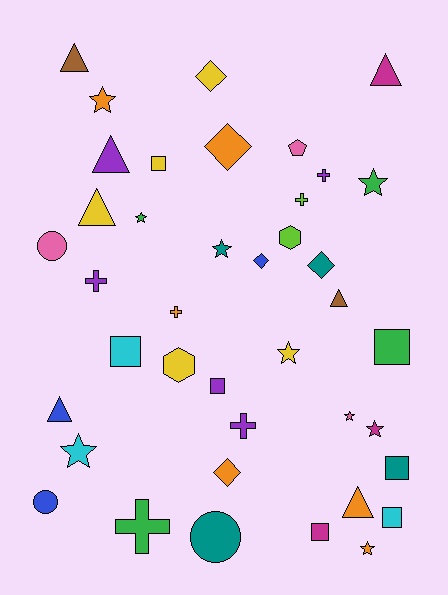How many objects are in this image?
There are 40 objects.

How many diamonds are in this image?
There are 5 diamonds.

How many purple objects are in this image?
There are 5 purple objects.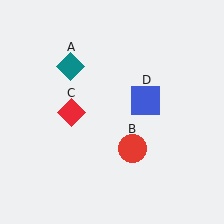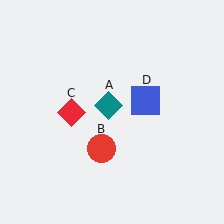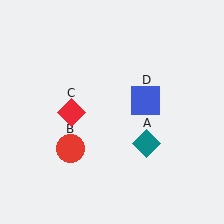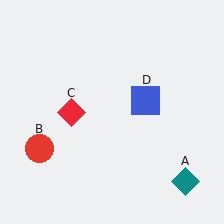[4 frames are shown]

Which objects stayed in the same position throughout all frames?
Red diamond (object C) and blue square (object D) remained stationary.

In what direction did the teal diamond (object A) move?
The teal diamond (object A) moved down and to the right.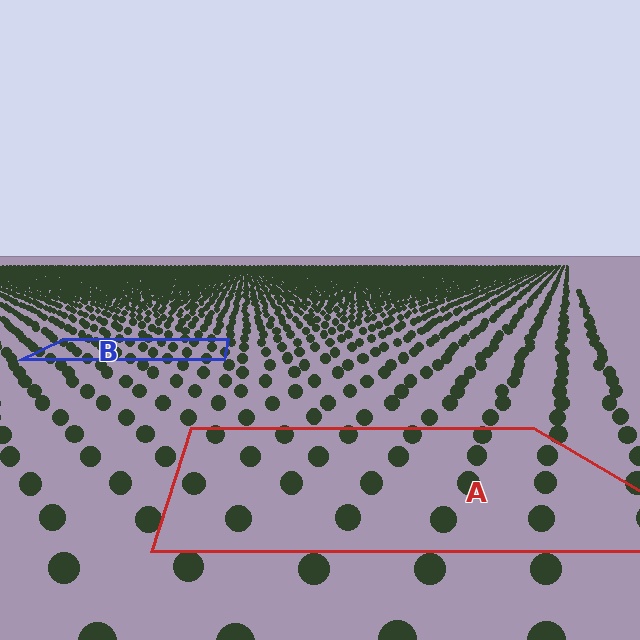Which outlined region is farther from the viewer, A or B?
Region B is farther from the viewer — the texture elements inside it appear smaller and more densely packed.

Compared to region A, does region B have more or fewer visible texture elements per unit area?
Region B has more texture elements per unit area — they are packed more densely because it is farther away.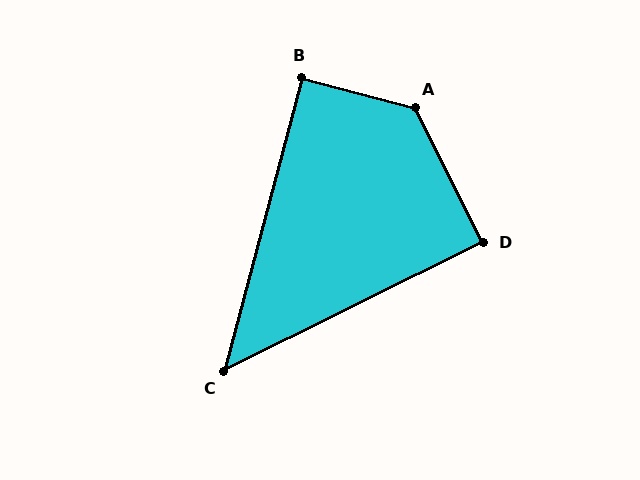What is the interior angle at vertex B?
Approximately 90 degrees (approximately right).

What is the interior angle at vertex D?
Approximately 90 degrees (approximately right).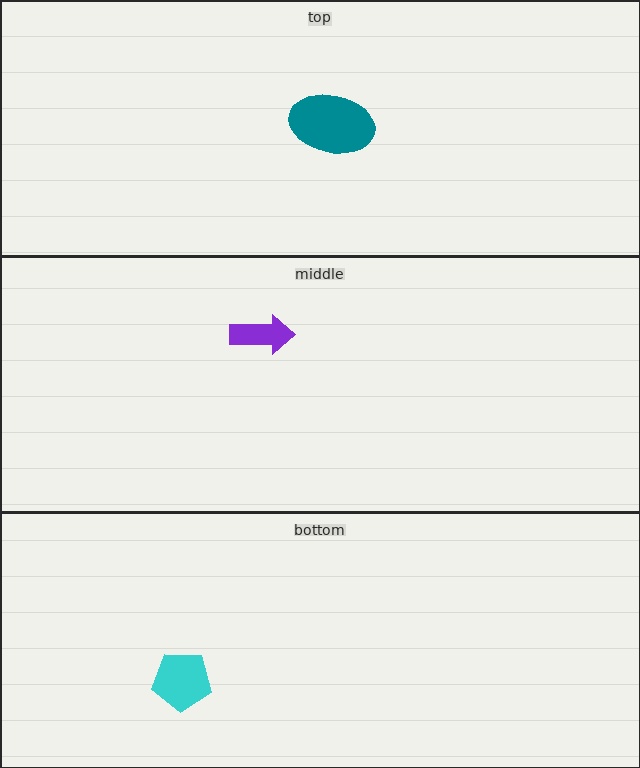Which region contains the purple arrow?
The middle region.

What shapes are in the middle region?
The purple arrow.